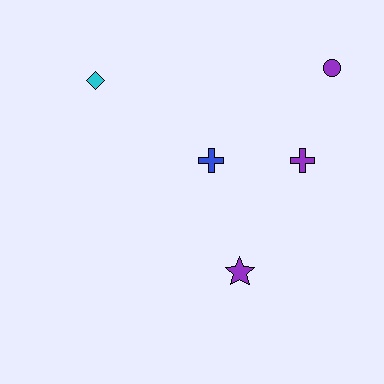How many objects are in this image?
There are 5 objects.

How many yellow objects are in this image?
There are no yellow objects.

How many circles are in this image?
There is 1 circle.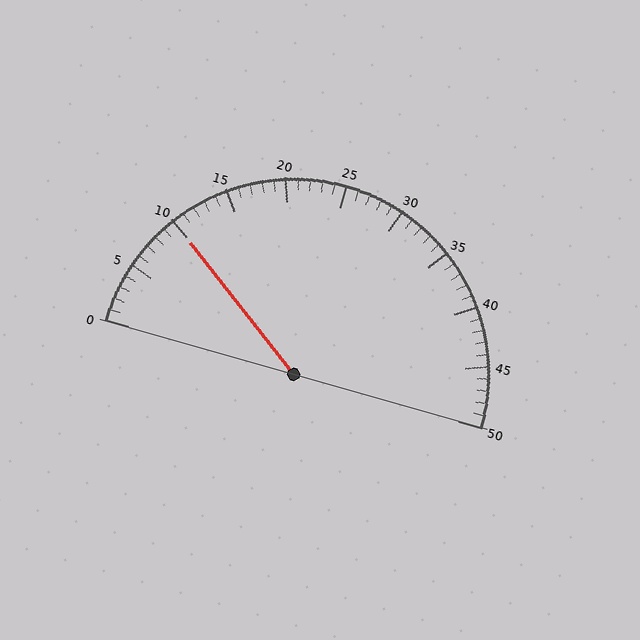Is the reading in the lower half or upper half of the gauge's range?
The reading is in the lower half of the range (0 to 50).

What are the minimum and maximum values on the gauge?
The gauge ranges from 0 to 50.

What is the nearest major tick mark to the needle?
The nearest major tick mark is 10.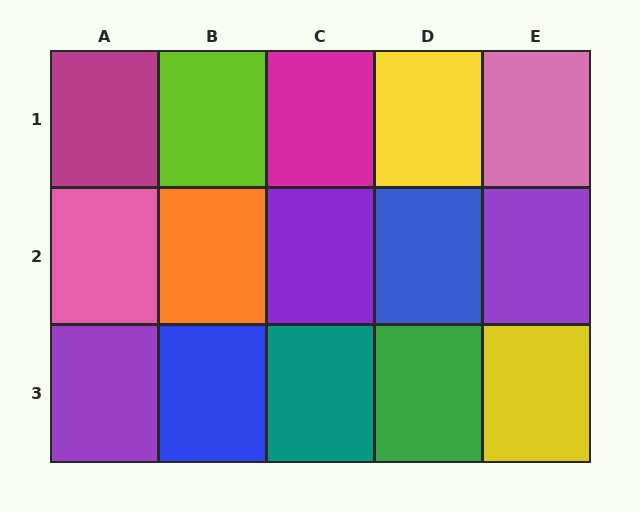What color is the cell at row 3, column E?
Yellow.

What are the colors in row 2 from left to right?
Pink, orange, purple, blue, purple.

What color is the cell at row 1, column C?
Magenta.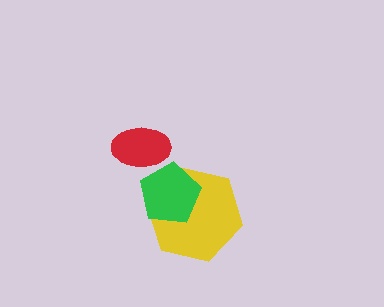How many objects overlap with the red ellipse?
1 object overlaps with the red ellipse.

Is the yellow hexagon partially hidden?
Yes, it is partially covered by another shape.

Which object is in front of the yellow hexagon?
The green pentagon is in front of the yellow hexagon.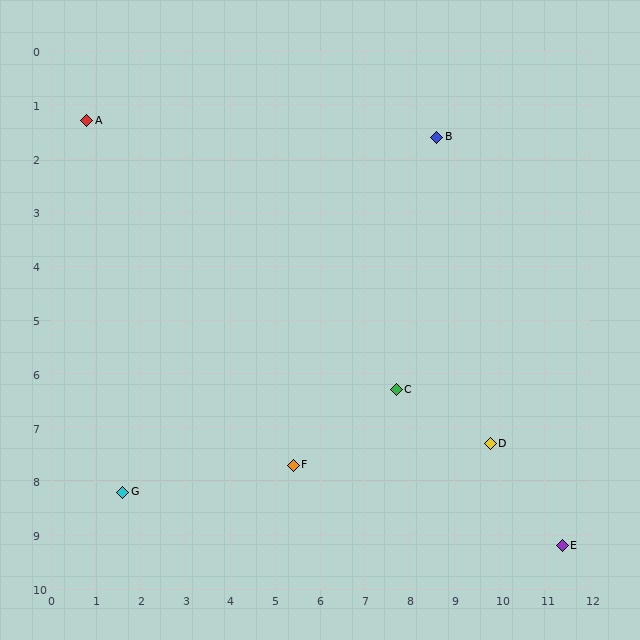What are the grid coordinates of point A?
Point A is at approximately (0.8, 1.3).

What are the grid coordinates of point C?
Point C is at approximately (7.7, 6.3).